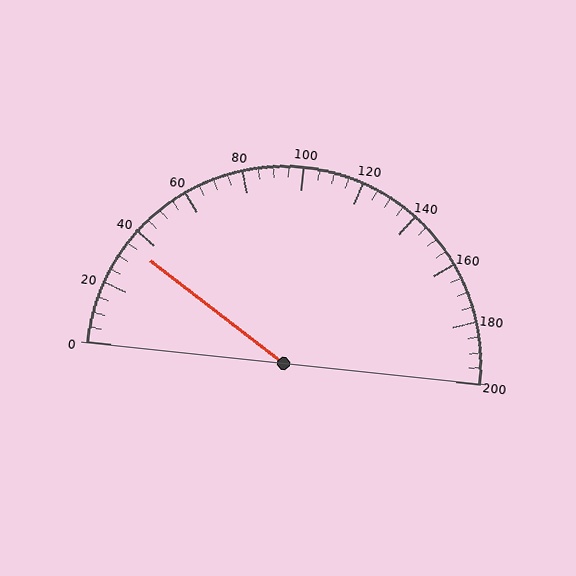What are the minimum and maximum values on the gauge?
The gauge ranges from 0 to 200.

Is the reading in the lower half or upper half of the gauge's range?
The reading is in the lower half of the range (0 to 200).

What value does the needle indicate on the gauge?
The needle indicates approximately 35.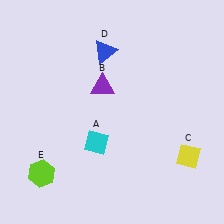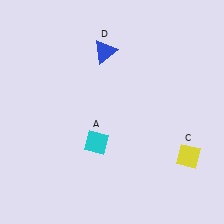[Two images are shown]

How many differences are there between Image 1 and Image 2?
There are 2 differences between the two images.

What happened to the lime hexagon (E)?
The lime hexagon (E) was removed in Image 2. It was in the bottom-left area of Image 1.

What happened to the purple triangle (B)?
The purple triangle (B) was removed in Image 2. It was in the top-left area of Image 1.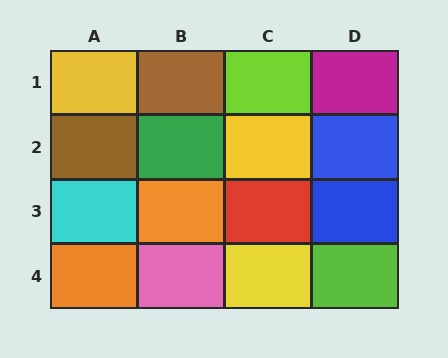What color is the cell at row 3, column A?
Cyan.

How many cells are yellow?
3 cells are yellow.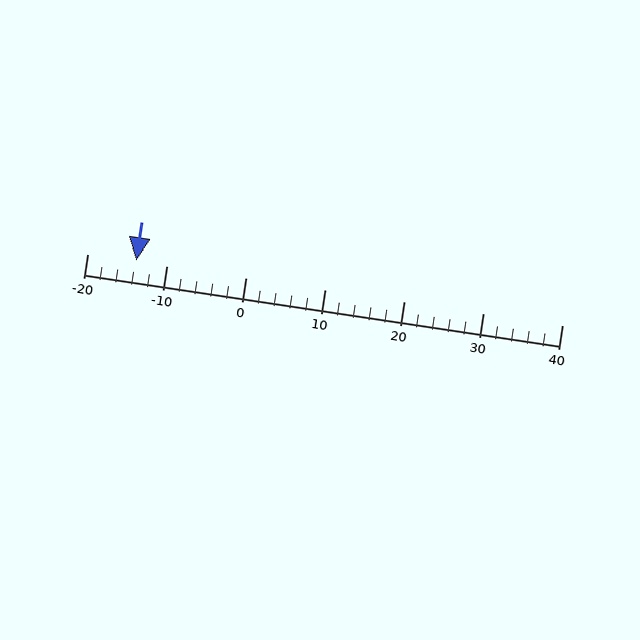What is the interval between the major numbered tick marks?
The major tick marks are spaced 10 units apart.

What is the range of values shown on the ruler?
The ruler shows values from -20 to 40.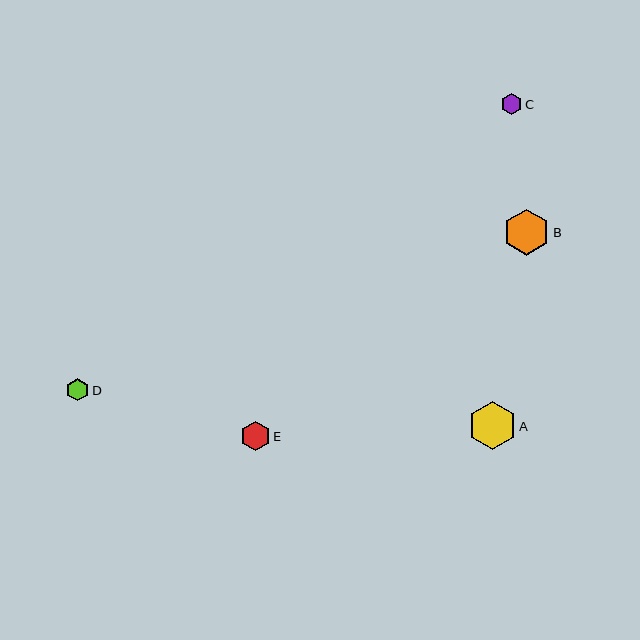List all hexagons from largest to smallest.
From largest to smallest: A, B, E, D, C.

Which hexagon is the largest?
Hexagon A is the largest with a size of approximately 48 pixels.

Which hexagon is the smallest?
Hexagon C is the smallest with a size of approximately 21 pixels.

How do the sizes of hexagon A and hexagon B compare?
Hexagon A and hexagon B are approximately the same size.